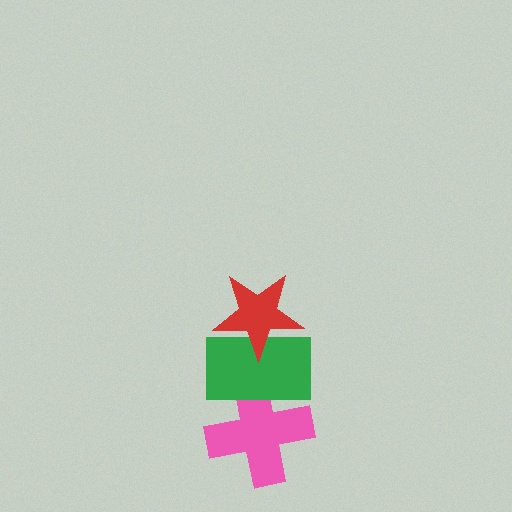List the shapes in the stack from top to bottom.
From top to bottom: the red star, the green rectangle, the pink cross.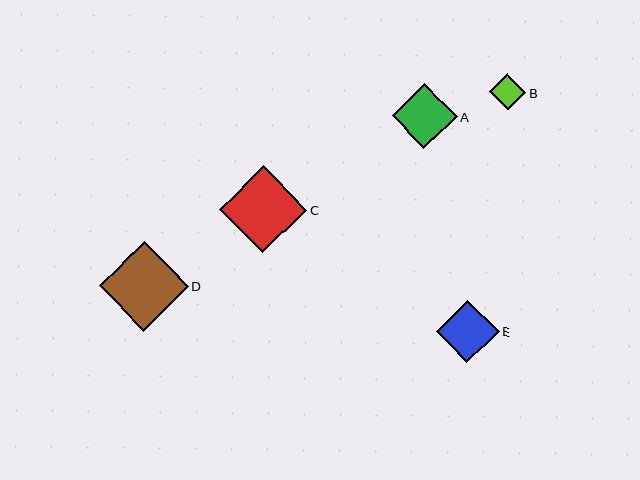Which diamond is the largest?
Diamond D is the largest with a size of approximately 89 pixels.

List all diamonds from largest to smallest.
From largest to smallest: D, C, A, E, B.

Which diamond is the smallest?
Diamond B is the smallest with a size of approximately 36 pixels.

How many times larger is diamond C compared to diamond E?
Diamond C is approximately 1.4 times the size of diamond E.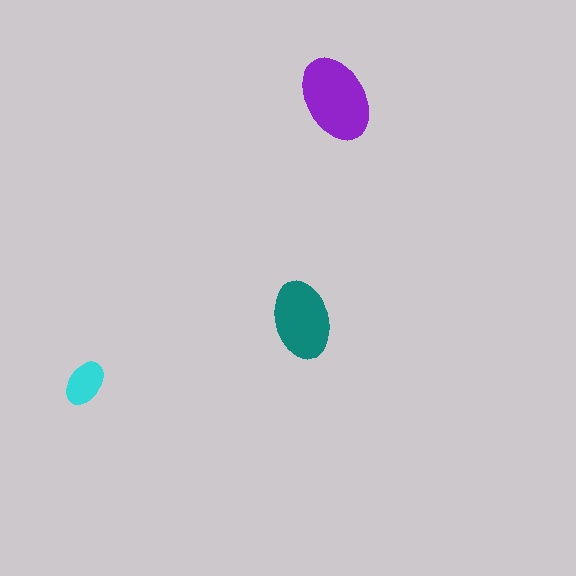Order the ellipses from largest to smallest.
the purple one, the teal one, the cyan one.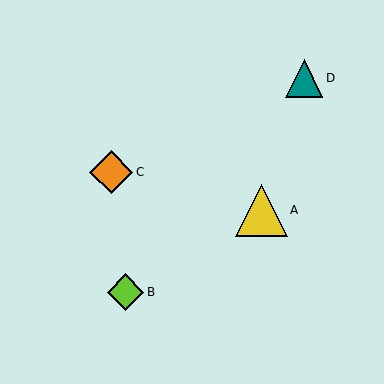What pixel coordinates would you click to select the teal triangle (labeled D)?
Click at (304, 78) to select the teal triangle D.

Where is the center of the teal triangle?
The center of the teal triangle is at (304, 78).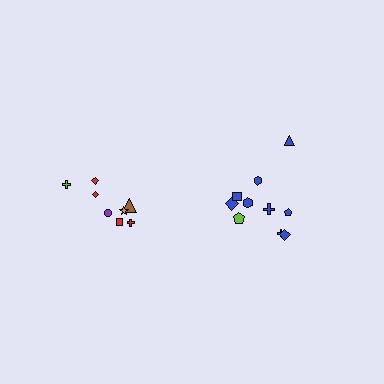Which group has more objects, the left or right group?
The right group.